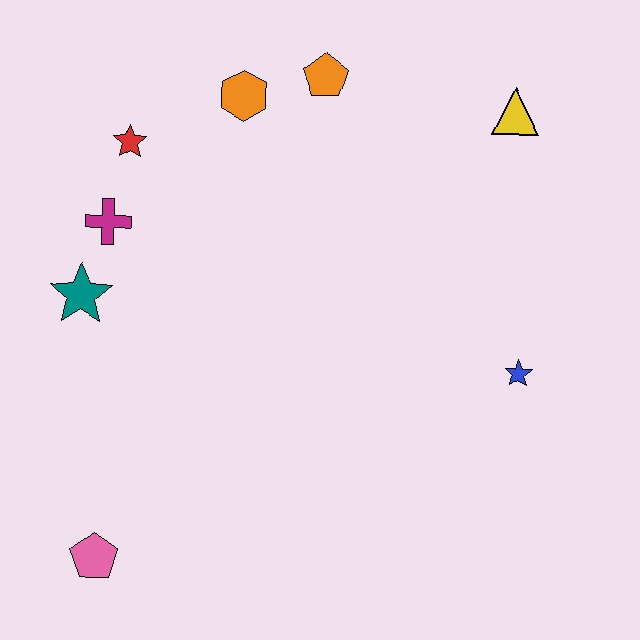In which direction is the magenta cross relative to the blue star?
The magenta cross is to the left of the blue star.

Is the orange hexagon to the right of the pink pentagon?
Yes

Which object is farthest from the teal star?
The yellow triangle is farthest from the teal star.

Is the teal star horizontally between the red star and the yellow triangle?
No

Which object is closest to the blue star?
The yellow triangle is closest to the blue star.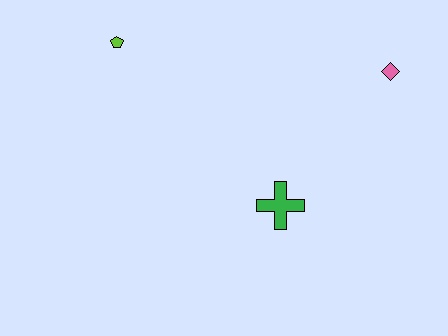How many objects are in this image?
There are 3 objects.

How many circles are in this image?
There are no circles.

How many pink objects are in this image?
There is 1 pink object.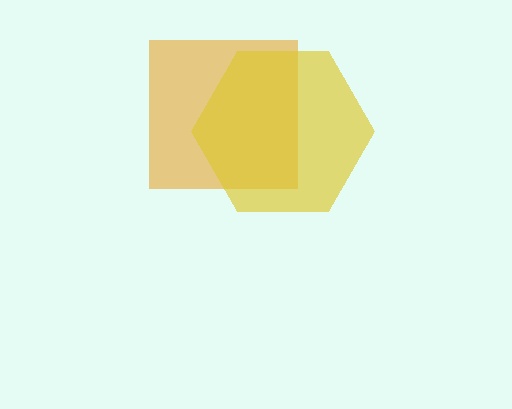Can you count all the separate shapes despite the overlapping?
Yes, there are 2 separate shapes.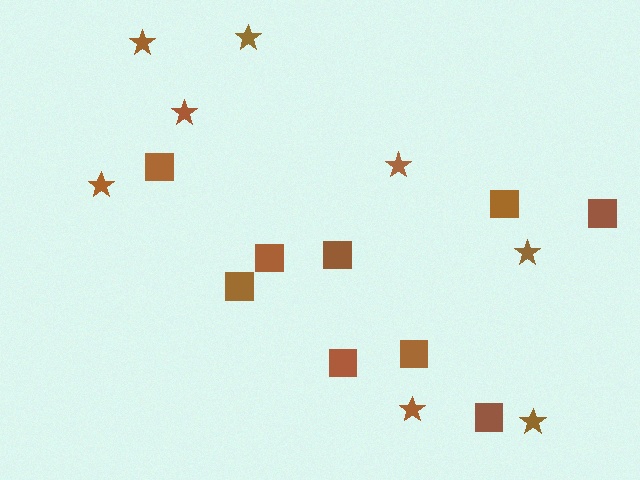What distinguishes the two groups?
There are 2 groups: one group of squares (9) and one group of stars (8).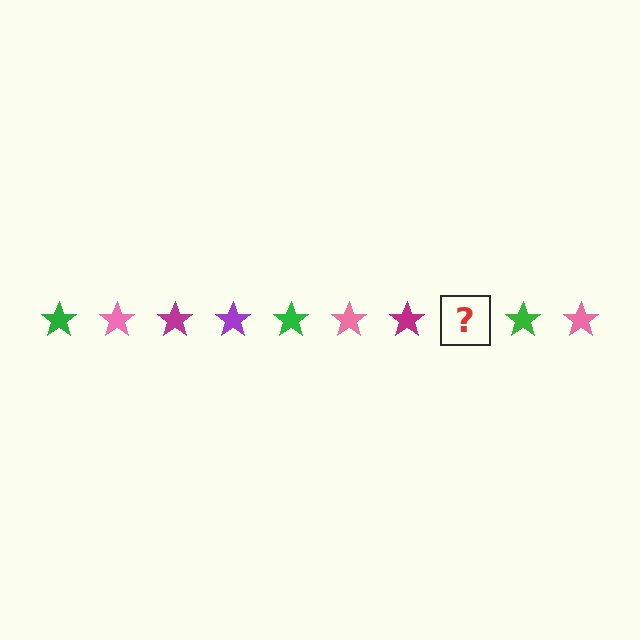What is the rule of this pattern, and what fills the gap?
The rule is that the pattern cycles through green, pink, magenta, purple stars. The gap should be filled with a purple star.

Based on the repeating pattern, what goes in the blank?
The blank should be a purple star.